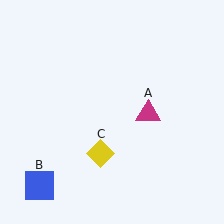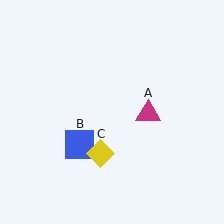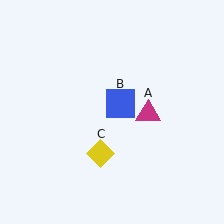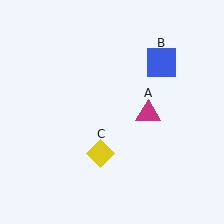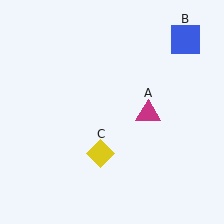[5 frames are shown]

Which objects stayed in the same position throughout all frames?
Magenta triangle (object A) and yellow diamond (object C) remained stationary.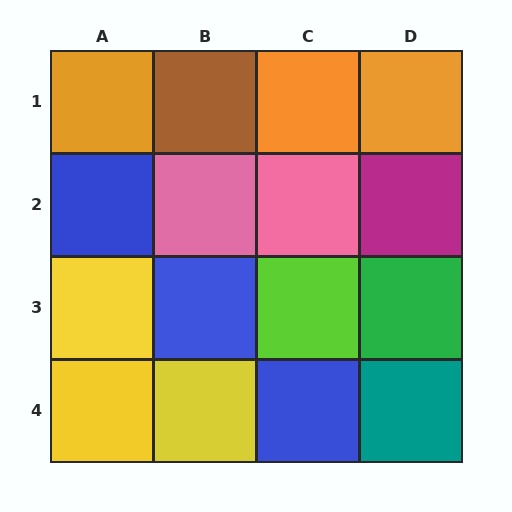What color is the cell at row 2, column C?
Pink.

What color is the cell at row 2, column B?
Pink.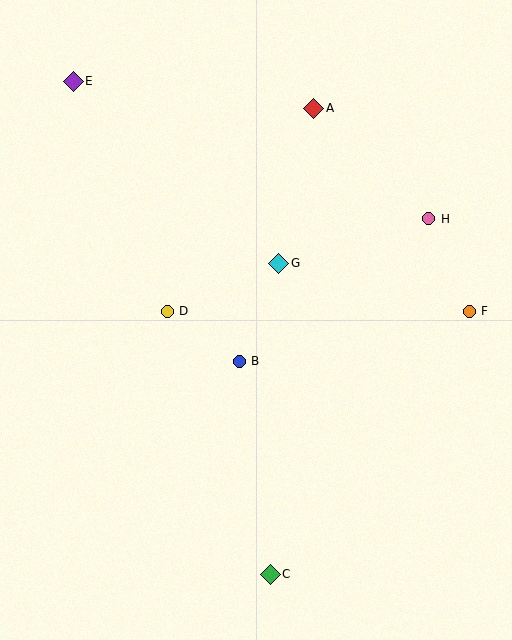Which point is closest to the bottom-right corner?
Point C is closest to the bottom-right corner.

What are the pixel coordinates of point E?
Point E is at (73, 81).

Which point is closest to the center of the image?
Point B at (239, 361) is closest to the center.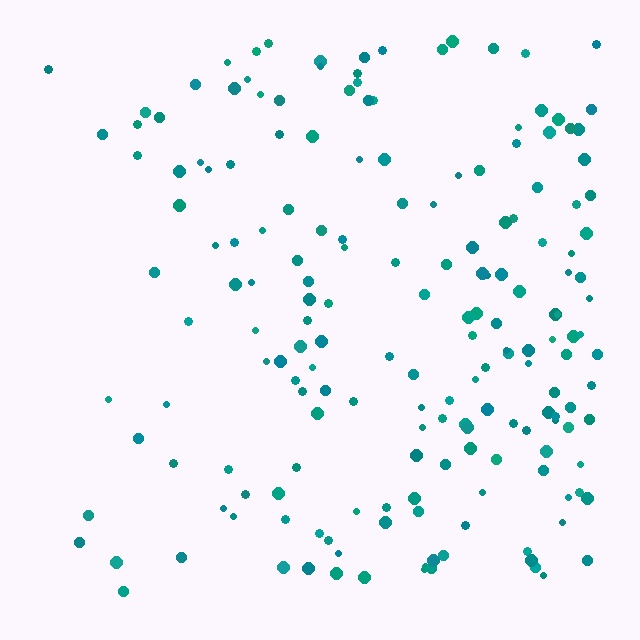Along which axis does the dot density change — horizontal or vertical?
Horizontal.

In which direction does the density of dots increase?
From left to right, with the right side densest.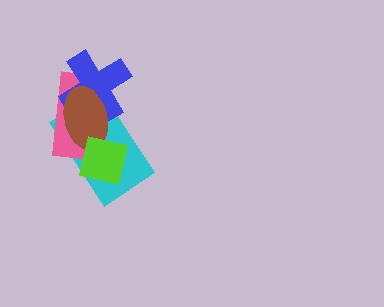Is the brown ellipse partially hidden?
Yes, it is partially covered by another shape.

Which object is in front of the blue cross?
The brown ellipse is in front of the blue cross.